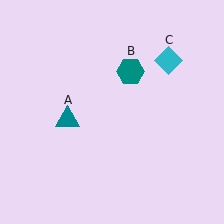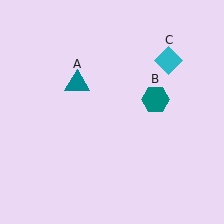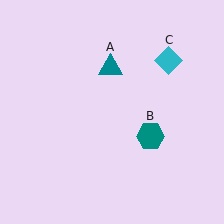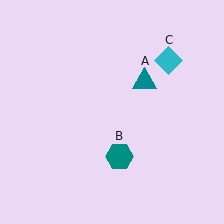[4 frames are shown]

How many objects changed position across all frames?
2 objects changed position: teal triangle (object A), teal hexagon (object B).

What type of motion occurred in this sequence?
The teal triangle (object A), teal hexagon (object B) rotated clockwise around the center of the scene.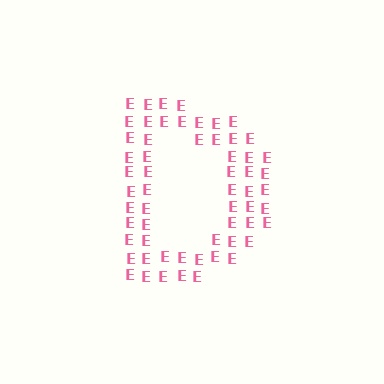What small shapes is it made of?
It is made of small letter E's.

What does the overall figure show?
The overall figure shows the letter D.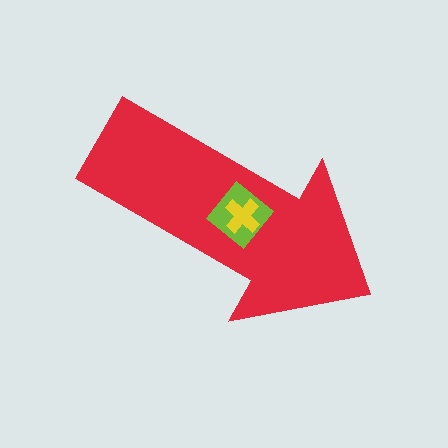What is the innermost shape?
The yellow cross.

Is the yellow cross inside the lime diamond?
Yes.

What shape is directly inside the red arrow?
The lime diamond.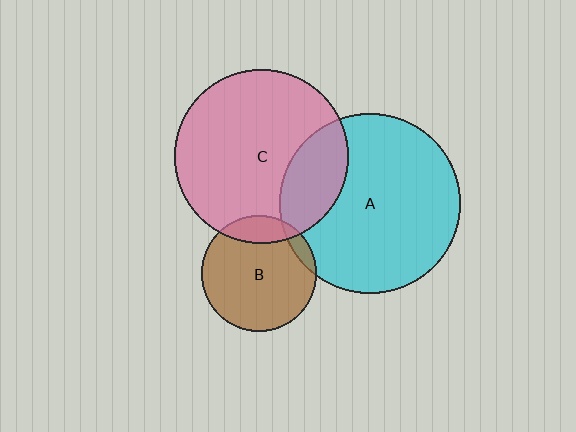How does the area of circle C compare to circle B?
Approximately 2.3 times.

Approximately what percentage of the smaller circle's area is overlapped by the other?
Approximately 15%.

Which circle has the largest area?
Circle A (cyan).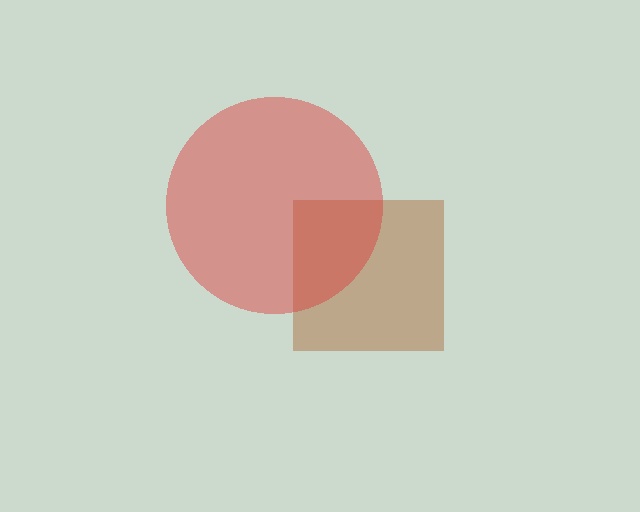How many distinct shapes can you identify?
There are 2 distinct shapes: a brown square, a red circle.